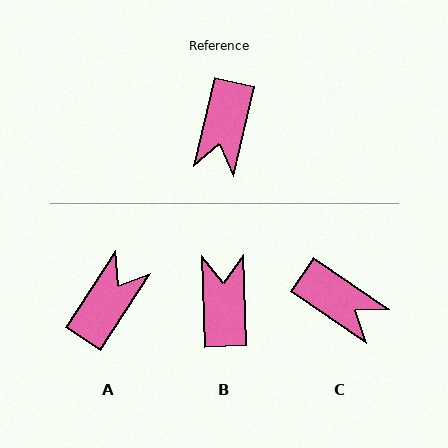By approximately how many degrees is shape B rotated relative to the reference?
Approximately 165 degrees clockwise.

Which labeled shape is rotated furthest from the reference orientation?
B, about 165 degrees away.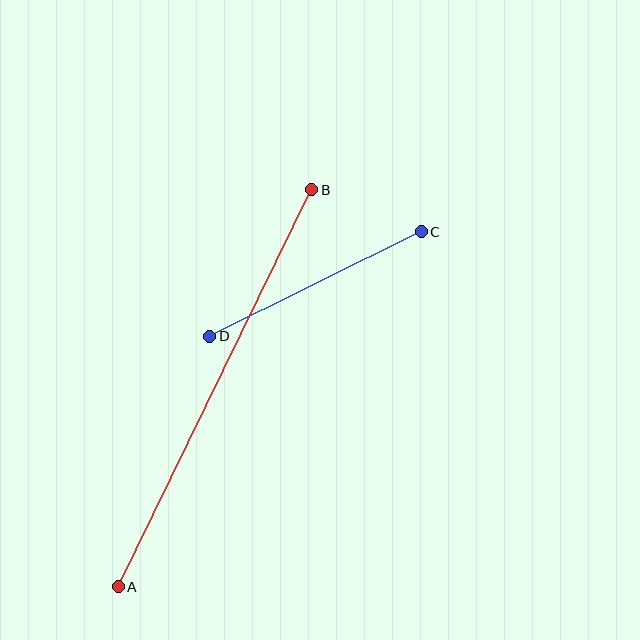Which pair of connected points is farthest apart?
Points A and B are farthest apart.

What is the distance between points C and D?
The distance is approximately 236 pixels.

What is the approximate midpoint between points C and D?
The midpoint is at approximately (315, 284) pixels.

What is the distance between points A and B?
The distance is approximately 442 pixels.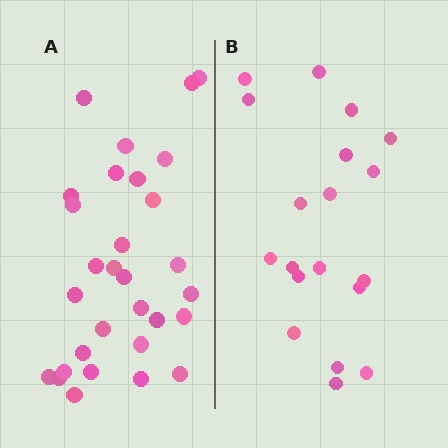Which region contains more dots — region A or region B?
Region A (the left region) has more dots.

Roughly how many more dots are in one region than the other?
Region A has roughly 12 or so more dots than region B.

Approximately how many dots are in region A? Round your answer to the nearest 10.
About 30 dots.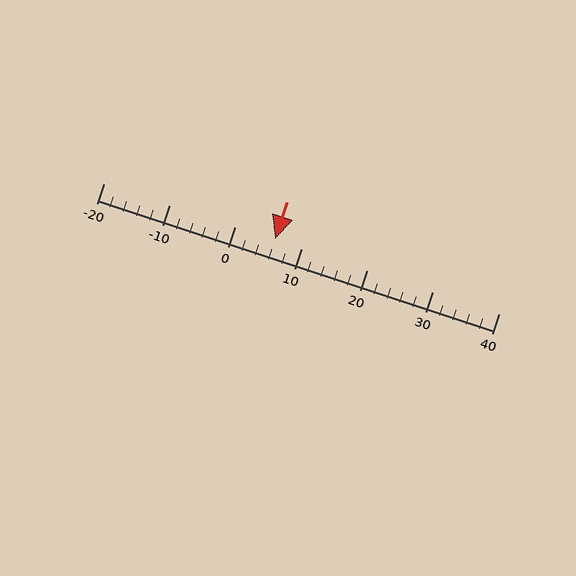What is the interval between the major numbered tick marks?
The major tick marks are spaced 10 units apart.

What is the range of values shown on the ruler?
The ruler shows values from -20 to 40.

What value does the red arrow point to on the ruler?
The red arrow points to approximately 6.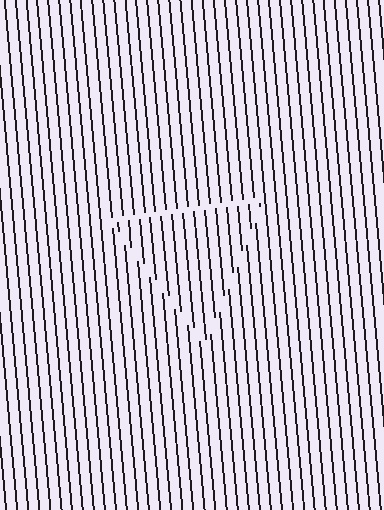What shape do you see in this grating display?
An illusory triangle. The interior of the shape contains the same grating, shifted by half a period — the contour is defined by the phase discontinuity where line-ends from the inner and outer gratings abut.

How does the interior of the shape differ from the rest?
The interior of the shape contains the same grating, shifted by half a period — the contour is defined by the phase discontinuity where line-ends from the inner and outer gratings abut.